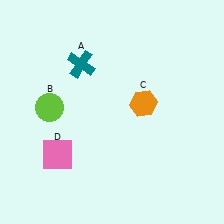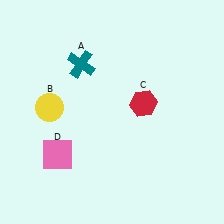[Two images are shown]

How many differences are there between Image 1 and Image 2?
There are 2 differences between the two images.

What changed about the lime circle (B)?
In Image 1, B is lime. In Image 2, it changed to yellow.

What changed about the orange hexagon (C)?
In Image 1, C is orange. In Image 2, it changed to red.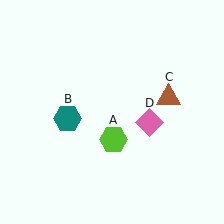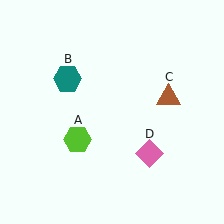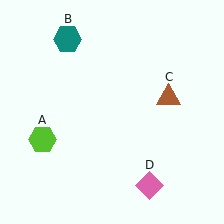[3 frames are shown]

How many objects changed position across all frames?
3 objects changed position: lime hexagon (object A), teal hexagon (object B), pink diamond (object D).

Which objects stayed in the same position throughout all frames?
Brown triangle (object C) remained stationary.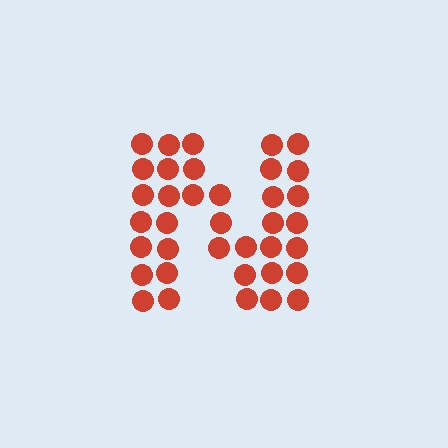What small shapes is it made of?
It is made of small circles.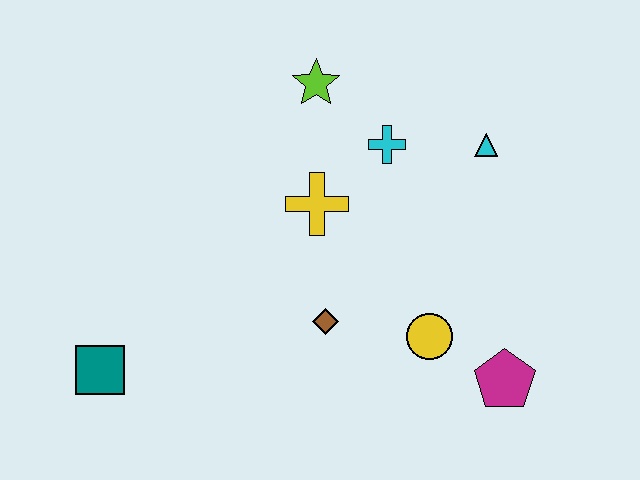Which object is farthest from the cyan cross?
The teal square is farthest from the cyan cross.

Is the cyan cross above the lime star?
No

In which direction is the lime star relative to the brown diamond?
The lime star is above the brown diamond.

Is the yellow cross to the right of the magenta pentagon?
No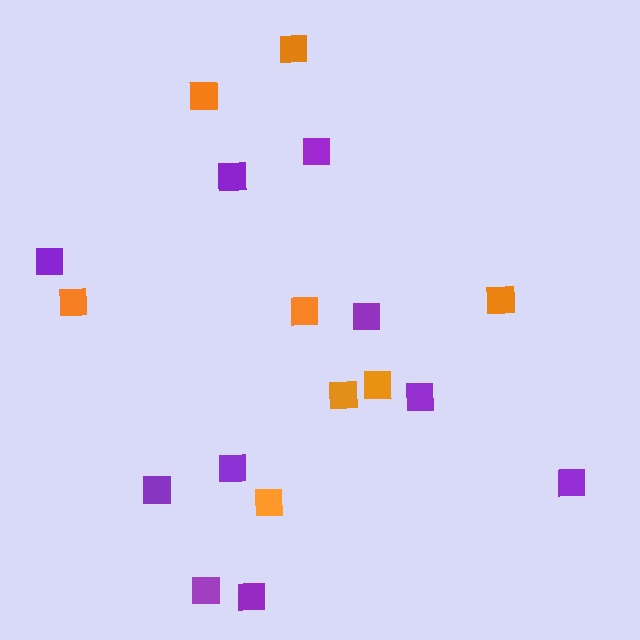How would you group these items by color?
There are 2 groups: one group of orange squares (8) and one group of purple squares (10).